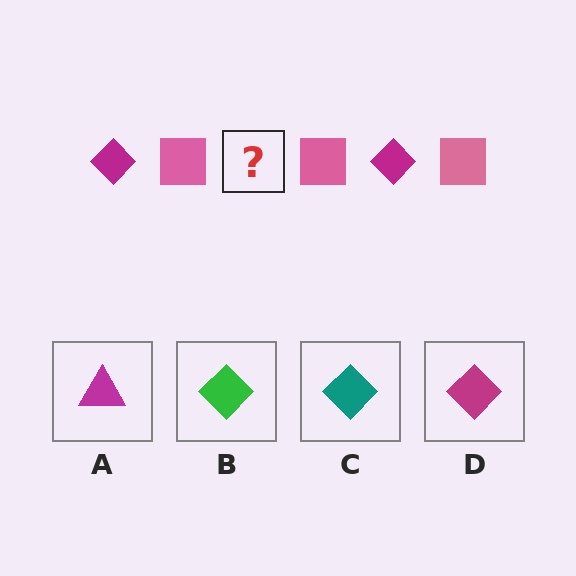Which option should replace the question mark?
Option D.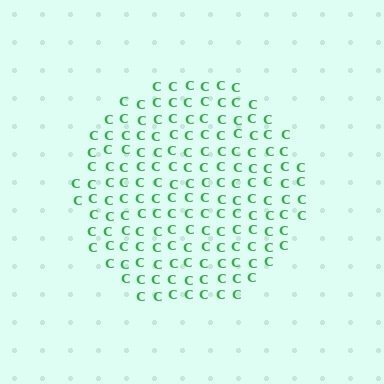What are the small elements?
The small elements are letter C's.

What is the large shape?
The large shape is a circle.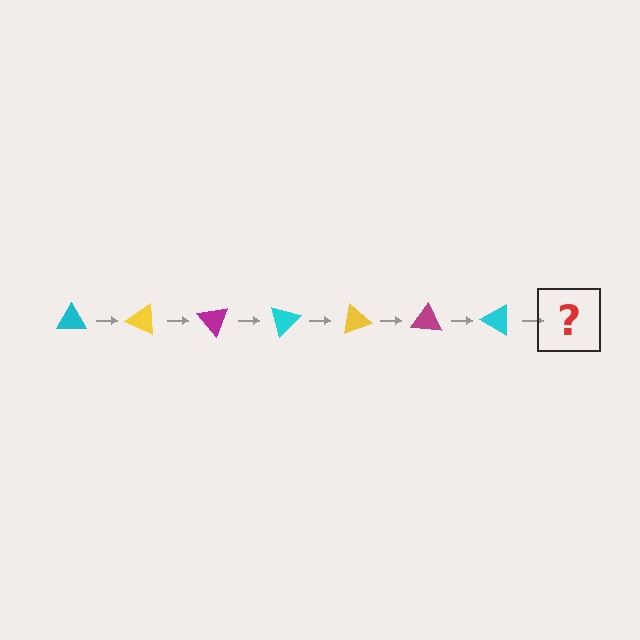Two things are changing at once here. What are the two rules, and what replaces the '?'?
The two rules are that it rotates 25 degrees each step and the color cycles through cyan, yellow, and magenta. The '?' should be a yellow triangle, rotated 175 degrees from the start.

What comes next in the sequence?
The next element should be a yellow triangle, rotated 175 degrees from the start.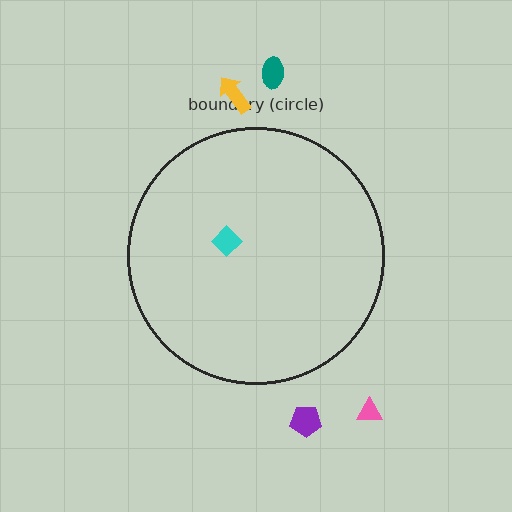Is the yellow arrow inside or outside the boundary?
Outside.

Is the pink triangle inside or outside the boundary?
Outside.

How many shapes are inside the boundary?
1 inside, 4 outside.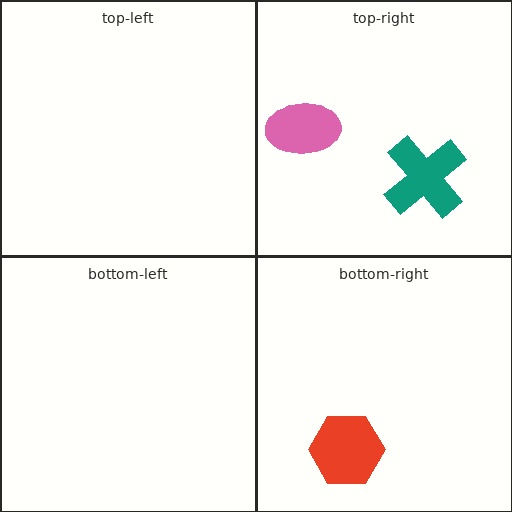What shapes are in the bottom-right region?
The red hexagon.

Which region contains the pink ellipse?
The top-right region.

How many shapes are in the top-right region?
2.